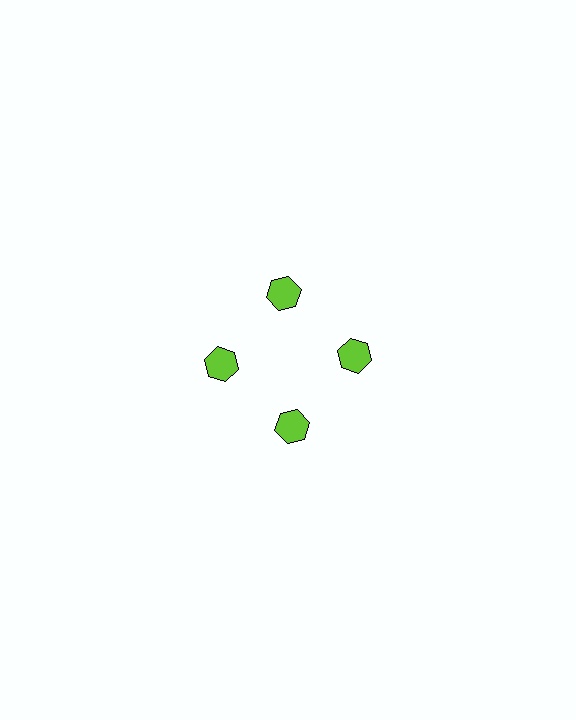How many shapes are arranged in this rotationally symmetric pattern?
There are 4 shapes, arranged in 4 groups of 1.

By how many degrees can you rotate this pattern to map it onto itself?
The pattern maps onto itself every 90 degrees of rotation.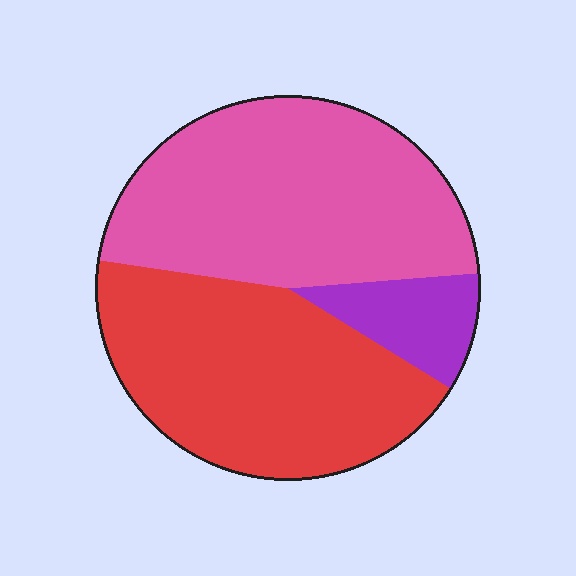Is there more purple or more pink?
Pink.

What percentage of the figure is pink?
Pink covers roughly 45% of the figure.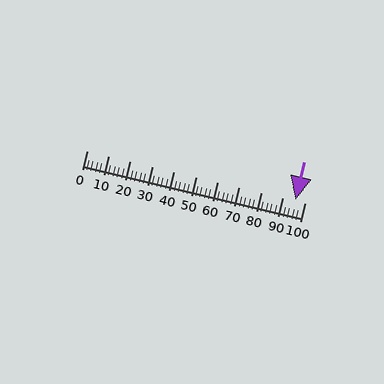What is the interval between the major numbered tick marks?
The major tick marks are spaced 10 units apart.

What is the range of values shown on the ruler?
The ruler shows values from 0 to 100.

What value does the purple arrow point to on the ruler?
The purple arrow points to approximately 96.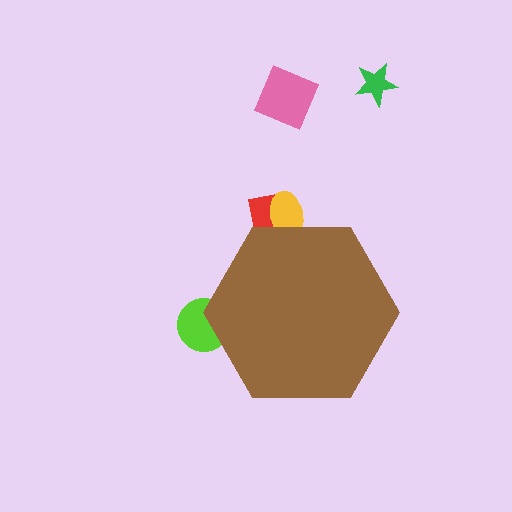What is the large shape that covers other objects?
A brown hexagon.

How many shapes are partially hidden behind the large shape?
3 shapes are partially hidden.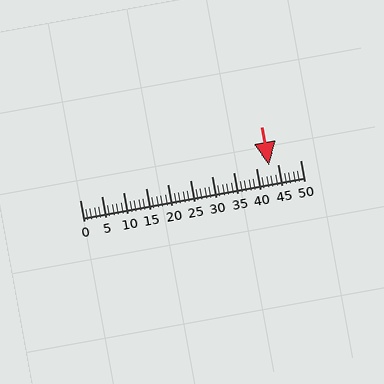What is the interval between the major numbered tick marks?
The major tick marks are spaced 5 units apart.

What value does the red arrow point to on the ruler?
The red arrow points to approximately 43.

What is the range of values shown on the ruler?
The ruler shows values from 0 to 50.